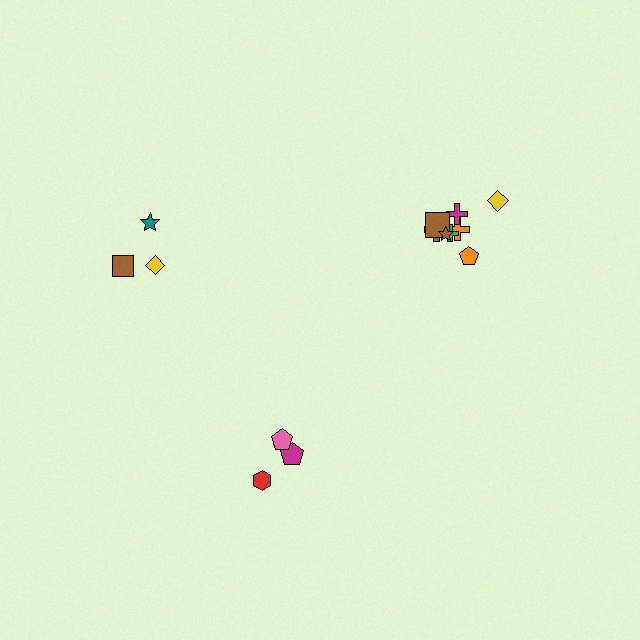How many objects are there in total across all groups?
There are 14 objects.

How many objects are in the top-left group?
There are 3 objects.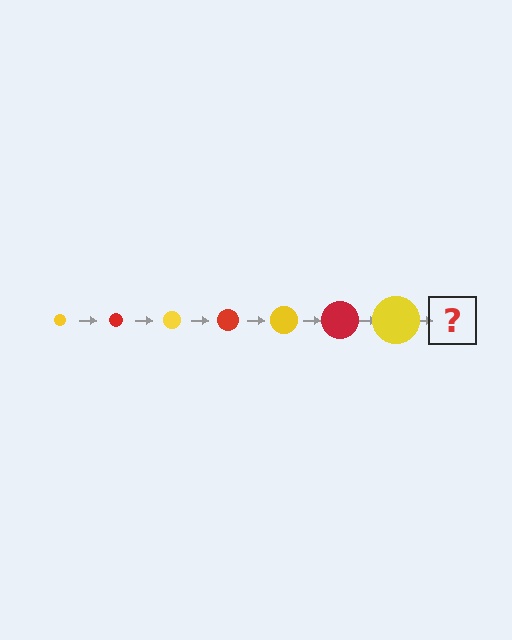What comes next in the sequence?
The next element should be a red circle, larger than the previous one.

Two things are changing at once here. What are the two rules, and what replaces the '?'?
The two rules are that the circle grows larger each step and the color cycles through yellow and red. The '?' should be a red circle, larger than the previous one.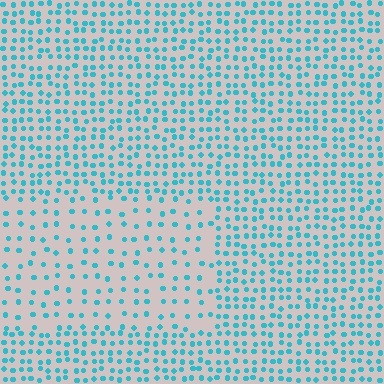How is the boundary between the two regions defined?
The boundary is defined by a change in element density (approximately 2.1x ratio). All elements are the same color, size, and shape.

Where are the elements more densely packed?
The elements are more densely packed outside the rectangle boundary.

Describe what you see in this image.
The image contains small cyan elements arranged at two different densities. A rectangle-shaped region is visible where the elements are less densely packed than the surrounding area.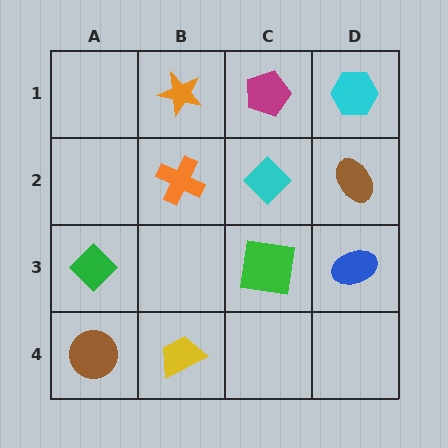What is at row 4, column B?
A yellow trapezoid.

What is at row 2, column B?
An orange cross.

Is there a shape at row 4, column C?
No, that cell is empty.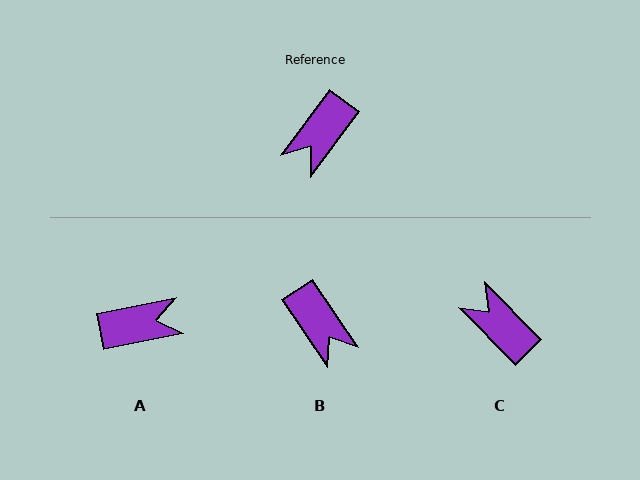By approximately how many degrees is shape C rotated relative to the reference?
Approximately 99 degrees clockwise.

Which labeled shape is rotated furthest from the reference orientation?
A, about 138 degrees away.